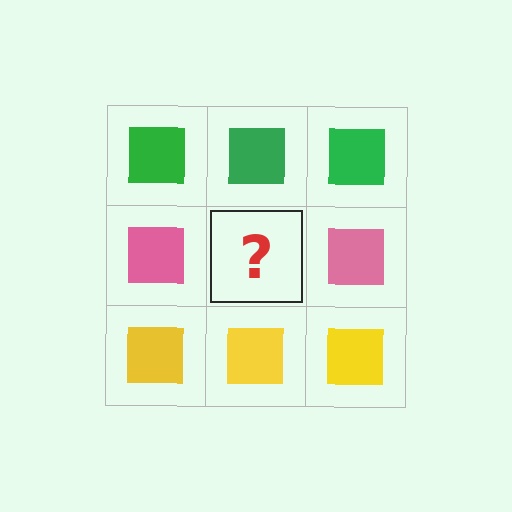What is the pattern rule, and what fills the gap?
The rule is that each row has a consistent color. The gap should be filled with a pink square.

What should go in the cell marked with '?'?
The missing cell should contain a pink square.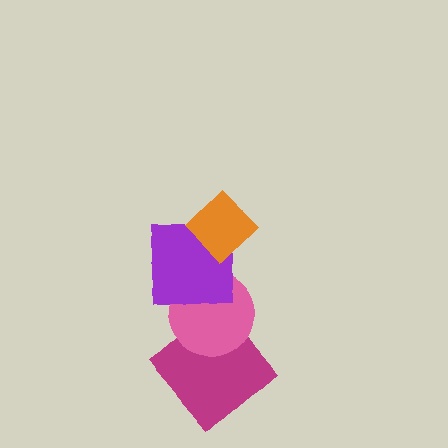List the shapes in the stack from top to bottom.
From top to bottom: the orange diamond, the purple square, the pink circle, the magenta diamond.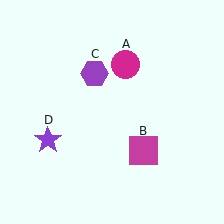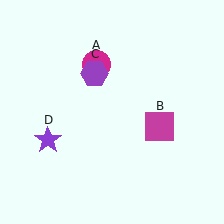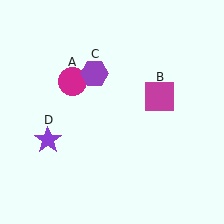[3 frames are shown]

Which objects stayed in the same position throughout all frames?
Purple hexagon (object C) and purple star (object D) remained stationary.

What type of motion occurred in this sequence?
The magenta circle (object A), magenta square (object B) rotated counterclockwise around the center of the scene.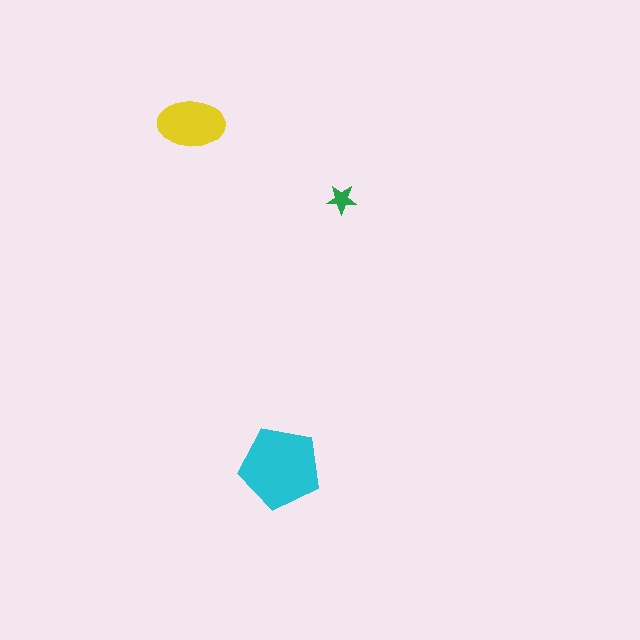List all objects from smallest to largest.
The green star, the yellow ellipse, the cyan pentagon.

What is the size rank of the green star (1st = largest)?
3rd.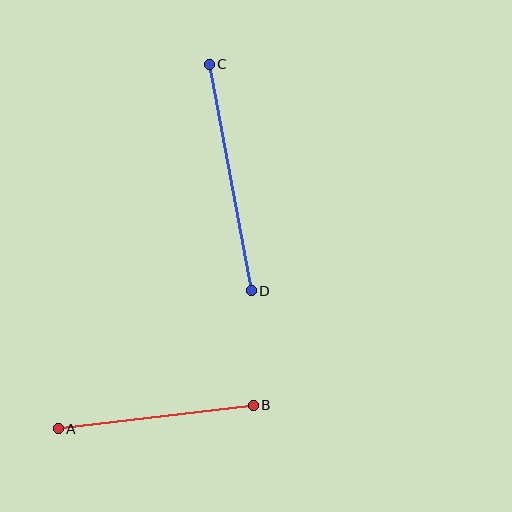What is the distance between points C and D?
The distance is approximately 231 pixels.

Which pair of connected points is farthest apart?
Points C and D are farthest apart.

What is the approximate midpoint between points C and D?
The midpoint is at approximately (230, 178) pixels.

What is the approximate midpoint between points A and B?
The midpoint is at approximately (156, 417) pixels.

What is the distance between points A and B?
The distance is approximately 197 pixels.